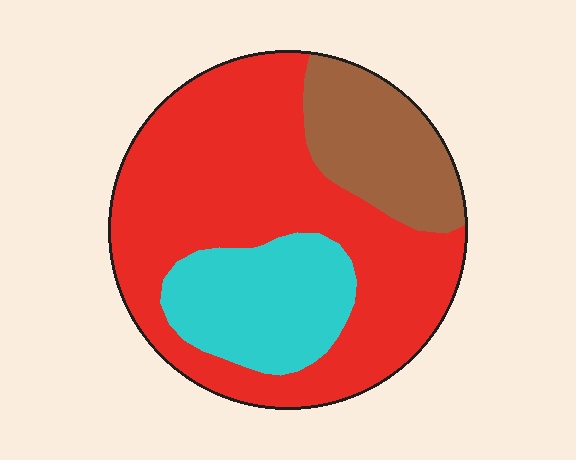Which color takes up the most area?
Red, at roughly 60%.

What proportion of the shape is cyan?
Cyan takes up between a sixth and a third of the shape.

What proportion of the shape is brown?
Brown covers 18% of the shape.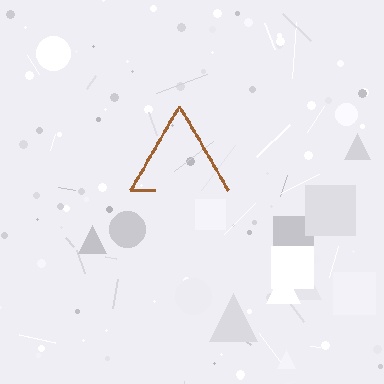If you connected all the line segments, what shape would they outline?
They would outline a triangle.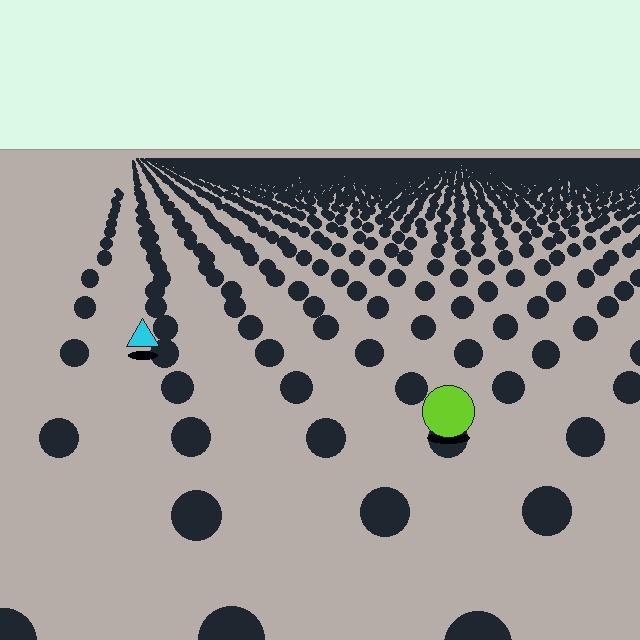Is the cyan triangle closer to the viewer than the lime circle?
No. The lime circle is closer — you can tell from the texture gradient: the ground texture is coarser near it.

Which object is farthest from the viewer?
The cyan triangle is farthest from the viewer. It appears smaller and the ground texture around it is denser.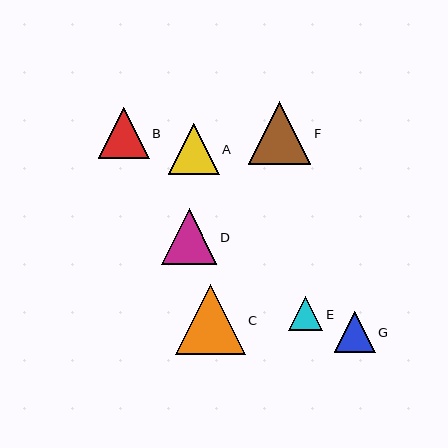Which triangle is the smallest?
Triangle E is the smallest with a size of approximately 34 pixels.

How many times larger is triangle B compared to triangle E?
Triangle B is approximately 1.5 times the size of triangle E.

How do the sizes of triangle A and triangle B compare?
Triangle A and triangle B are approximately the same size.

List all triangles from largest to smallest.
From largest to smallest: C, F, D, A, B, G, E.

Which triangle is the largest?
Triangle C is the largest with a size of approximately 70 pixels.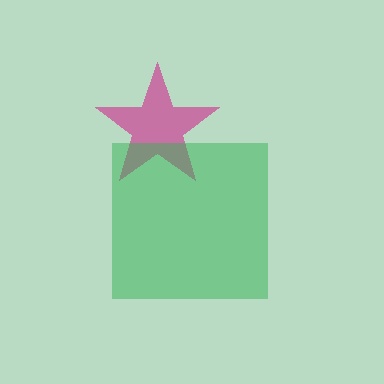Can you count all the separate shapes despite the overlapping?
Yes, there are 2 separate shapes.